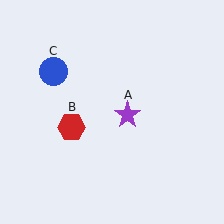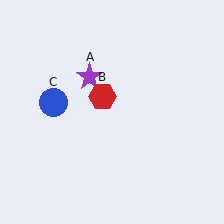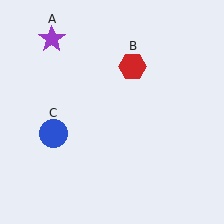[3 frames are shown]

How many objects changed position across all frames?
3 objects changed position: purple star (object A), red hexagon (object B), blue circle (object C).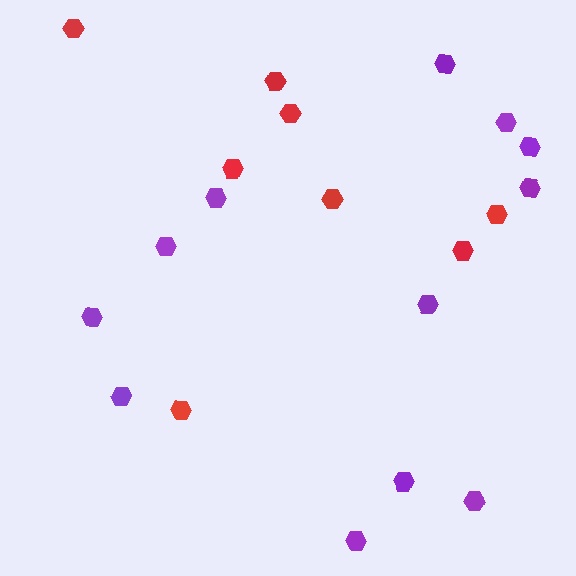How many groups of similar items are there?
There are 2 groups: one group of purple hexagons (12) and one group of red hexagons (8).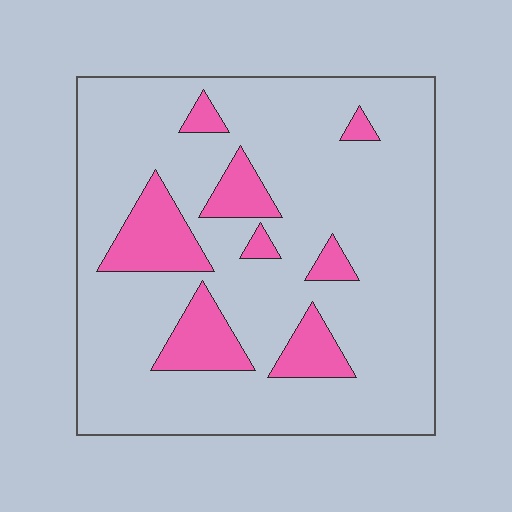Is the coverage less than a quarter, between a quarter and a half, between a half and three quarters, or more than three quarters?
Less than a quarter.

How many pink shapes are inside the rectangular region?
8.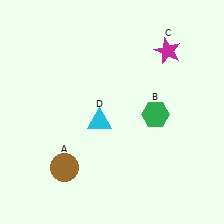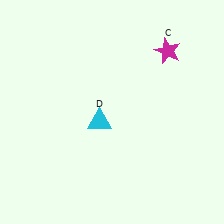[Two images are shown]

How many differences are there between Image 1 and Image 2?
There are 2 differences between the two images.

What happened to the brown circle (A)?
The brown circle (A) was removed in Image 2. It was in the bottom-left area of Image 1.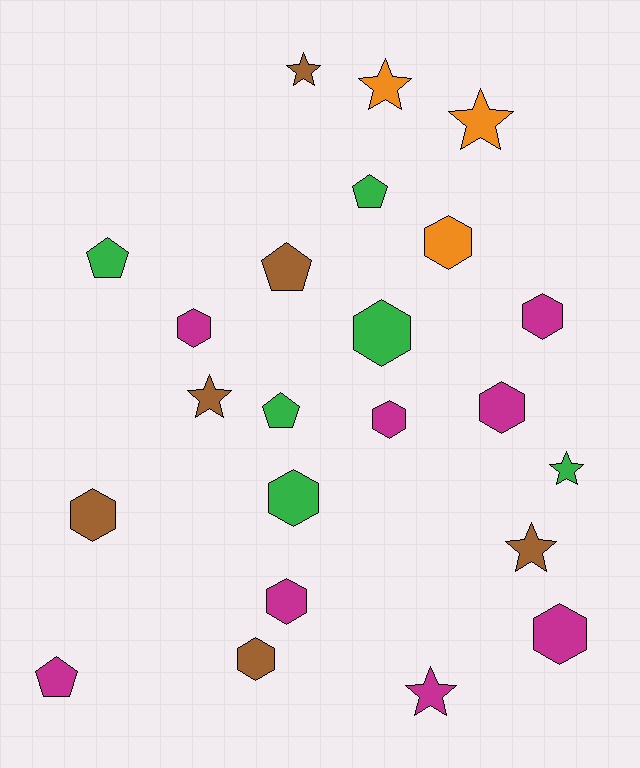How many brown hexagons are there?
There are 2 brown hexagons.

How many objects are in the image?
There are 23 objects.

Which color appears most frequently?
Magenta, with 8 objects.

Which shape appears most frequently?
Hexagon, with 11 objects.